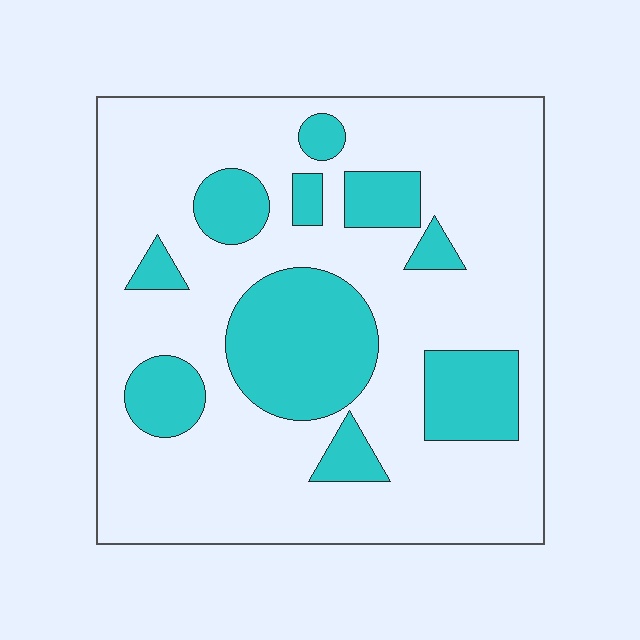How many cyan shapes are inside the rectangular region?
10.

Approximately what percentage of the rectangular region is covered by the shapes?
Approximately 25%.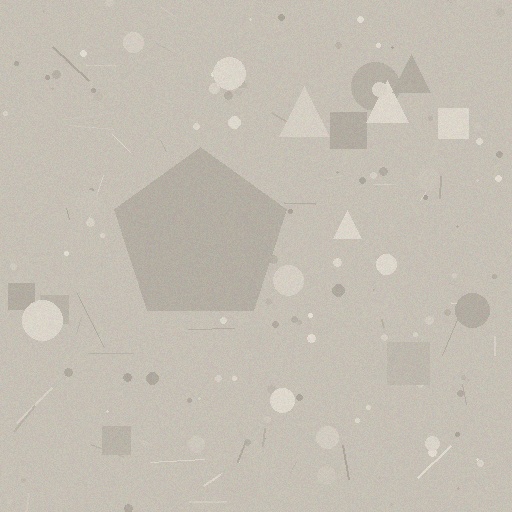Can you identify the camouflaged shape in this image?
The camouflaged shape is a pentagon.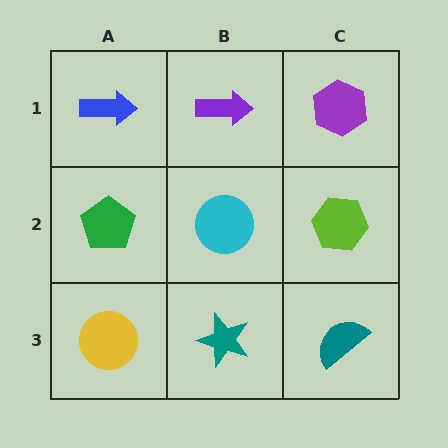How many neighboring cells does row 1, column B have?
3.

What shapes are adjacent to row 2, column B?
A purple arrow (row 1, column B), a teal star (row 3, column B), a green pentagon (row 2, column A), a lime hexagon (row 2, column C).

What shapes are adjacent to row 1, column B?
A cyan circle (row 2, column B), a blue arrow (row 1, column A), a purple hexagon (row 1, column C).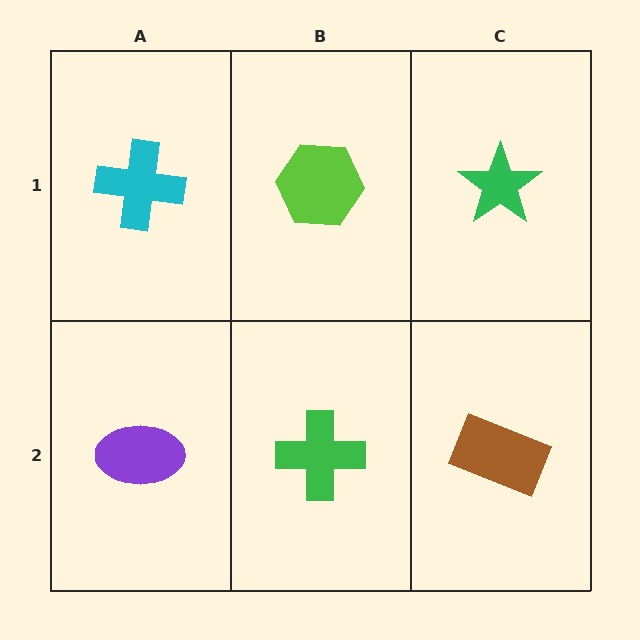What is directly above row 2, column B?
A lime hexagon.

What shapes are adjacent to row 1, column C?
A brown rectangle (row 2, column C), a lime hexagon (row 1, column B).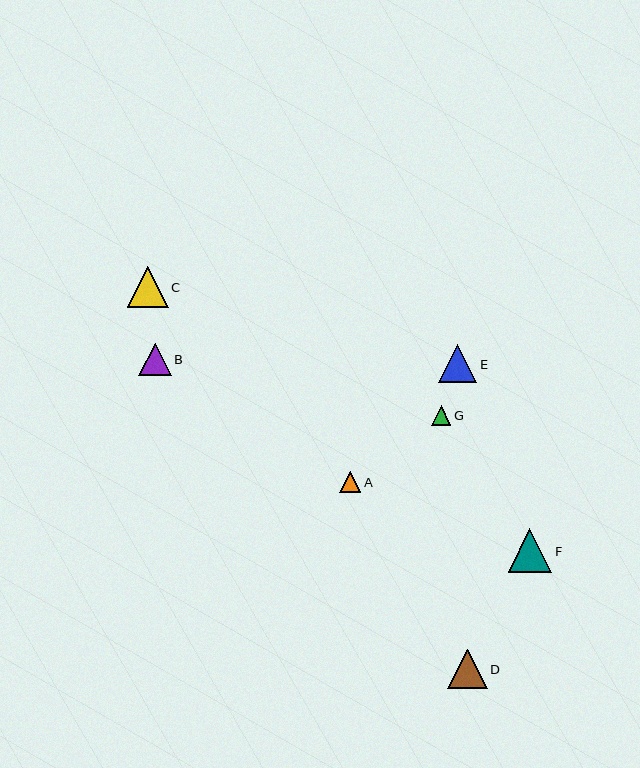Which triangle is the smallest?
Triangle G is the smallest with a size of approximately 19 pixels.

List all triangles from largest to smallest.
From largest to smallest: F, C, D, E, B, A, G.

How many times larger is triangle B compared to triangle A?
Triangle B is approximately 1.6 times the size of triangle A.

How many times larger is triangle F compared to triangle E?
Triangle F is approximately 1.1 times the size of triangle E.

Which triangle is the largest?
Triangle F is the largest with a size of approximately 44 pixels.